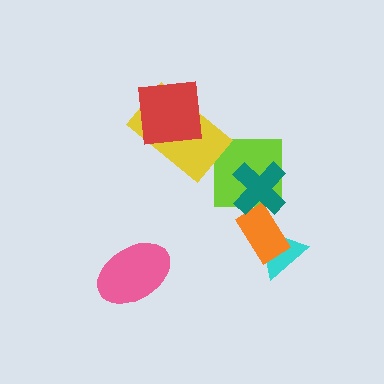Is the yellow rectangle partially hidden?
Yes, it is partially covered by another shape.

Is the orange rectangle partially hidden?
Yes, it is partially covered by another shape.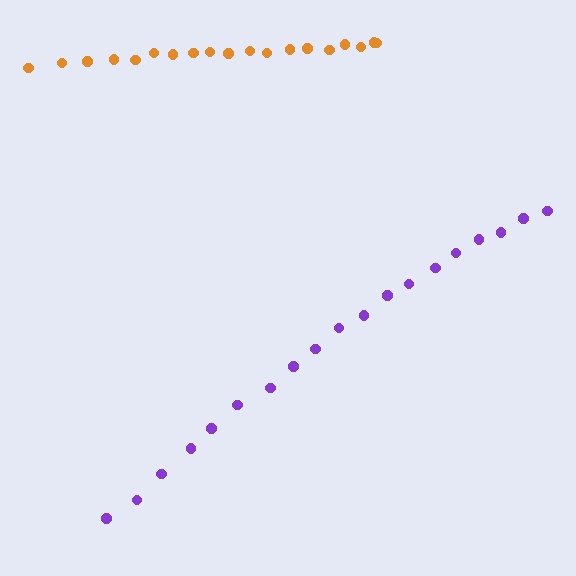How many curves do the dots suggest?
There are 2 distinct paths.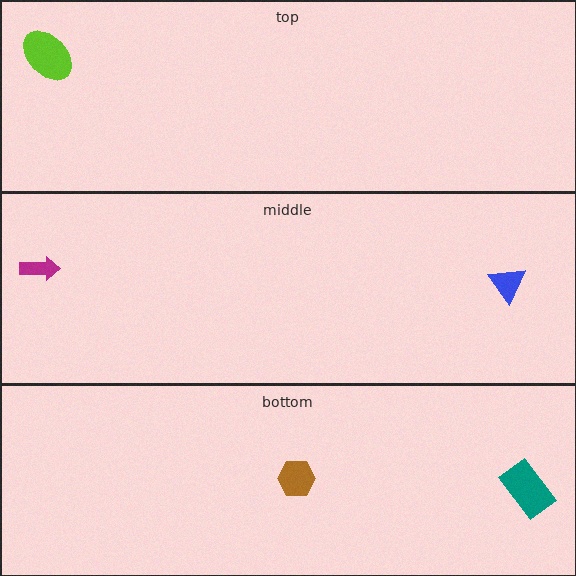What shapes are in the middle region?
The blue triangle, the magenta arrow.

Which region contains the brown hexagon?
The bottom region.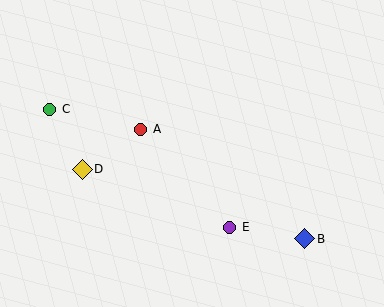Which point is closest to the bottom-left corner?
Point D is closest to the bottom-left corner.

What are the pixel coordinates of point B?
Point B is at (305, 239).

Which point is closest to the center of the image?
Point A at (141, 129) is closest to the center.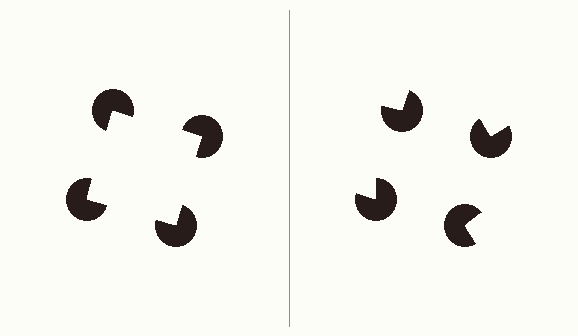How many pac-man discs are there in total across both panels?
8 — 4 on each side.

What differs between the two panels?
The pac-man discs are positioned identically on both sides; only the wedge orientations differ. On the left they align to a square; on the right they are misaligned.